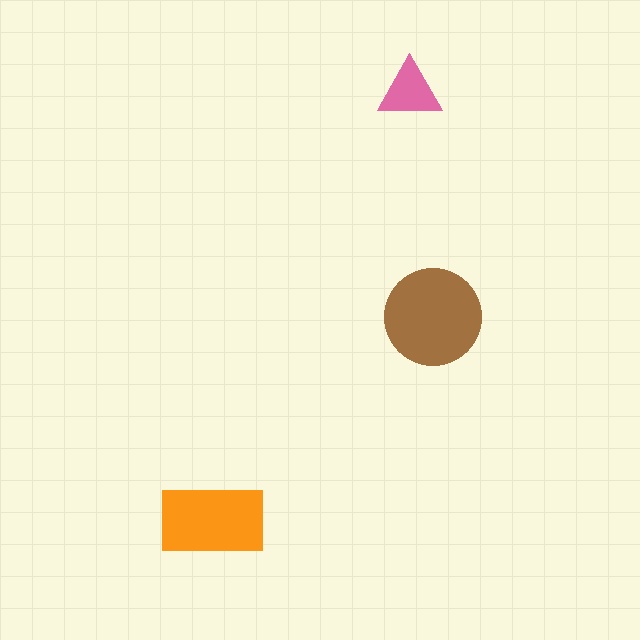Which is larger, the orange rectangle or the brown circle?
The brown circle.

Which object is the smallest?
The pink triangle.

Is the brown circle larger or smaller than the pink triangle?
Larger.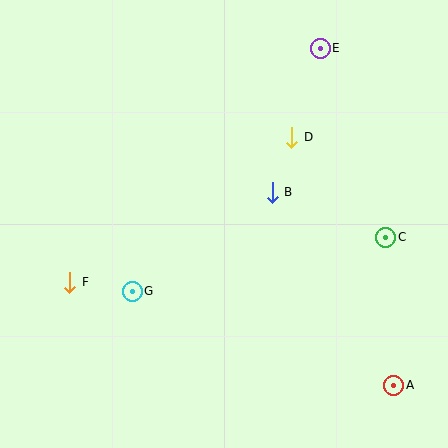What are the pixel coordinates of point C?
Point C is at (386, 237).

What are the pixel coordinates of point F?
Point F is at (70, 282).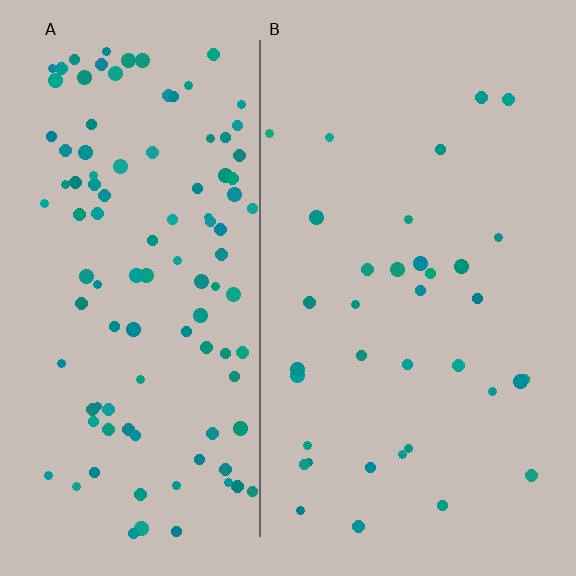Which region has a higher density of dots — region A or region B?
A (the left).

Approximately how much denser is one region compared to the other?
Approximately 3.2× — region A over region B.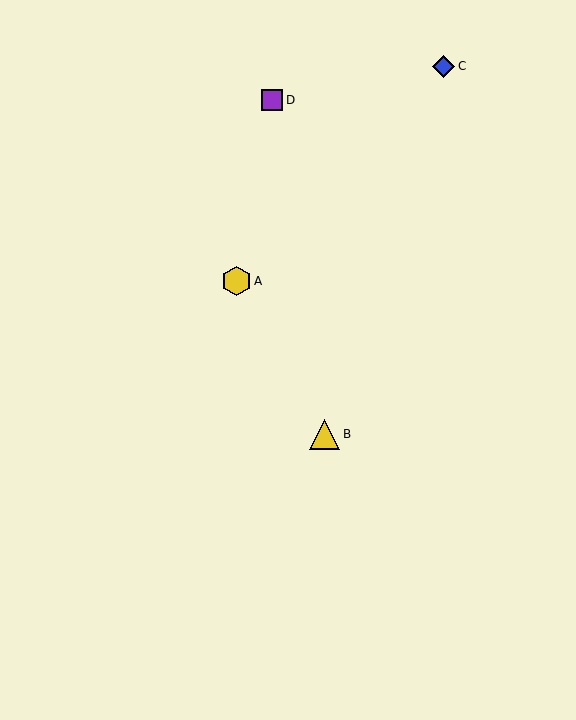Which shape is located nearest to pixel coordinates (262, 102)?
The purple square (labeled D) at (272, 100) is nearest to that location.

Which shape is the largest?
The yellow triangle (labeled B) is the largest.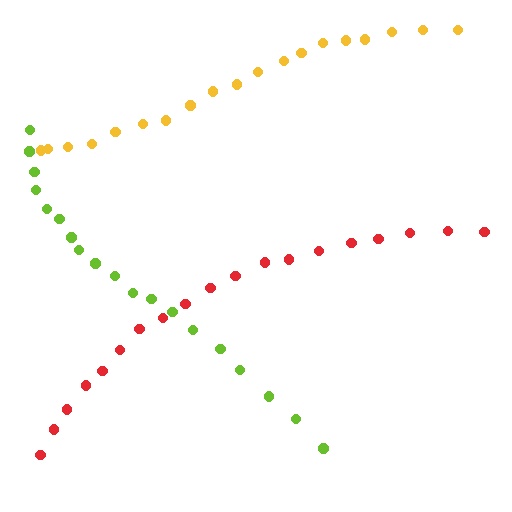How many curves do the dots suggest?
There are 3 distinct paths.